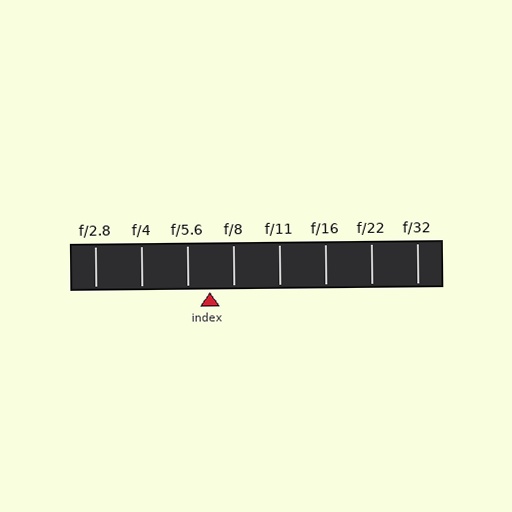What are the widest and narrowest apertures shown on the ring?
The widest aperture shown is f/2.8 and the narrowest is f/32.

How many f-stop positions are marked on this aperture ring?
There are 8 f-stop positions marked.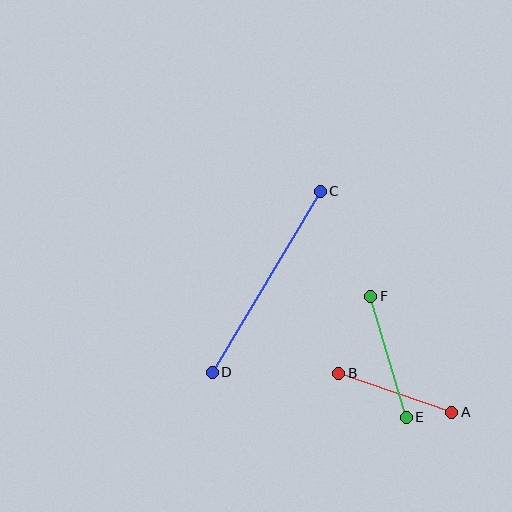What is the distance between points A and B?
The distance is approximately 120 pixels.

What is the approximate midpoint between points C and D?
The midpoint is at approximately (266, 282) pixels.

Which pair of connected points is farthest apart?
Points C and D are farthest apart.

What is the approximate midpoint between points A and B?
The midpoint is at approximately (395, 393) pixels.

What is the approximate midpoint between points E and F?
The midpoint is at approximately (388, 357) pixels.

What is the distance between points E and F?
The distance is approximately 126 pixels.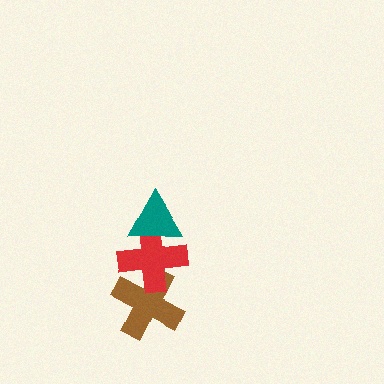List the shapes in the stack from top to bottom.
From top to bottom: the teal triangle, the red cross, the brown cross.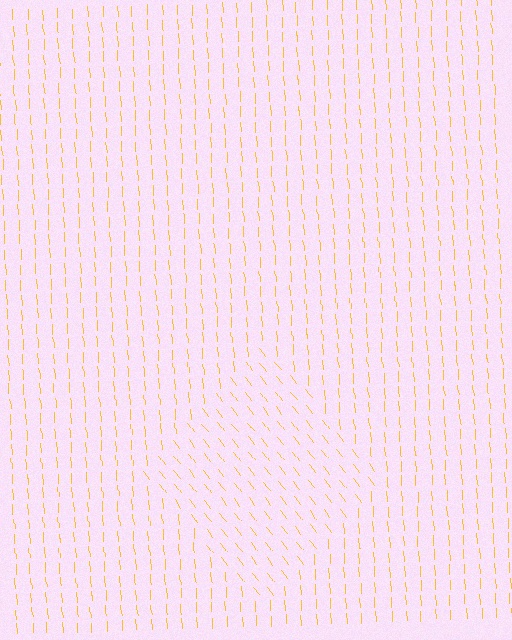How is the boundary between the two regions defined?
The boundary is defined purely by a change in line orientation (approximately 34 degrees difference). All lines are the same color and thickness.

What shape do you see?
I see a diamond.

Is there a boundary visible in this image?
Yes, there is a texture boundary formed by a change in line orientation.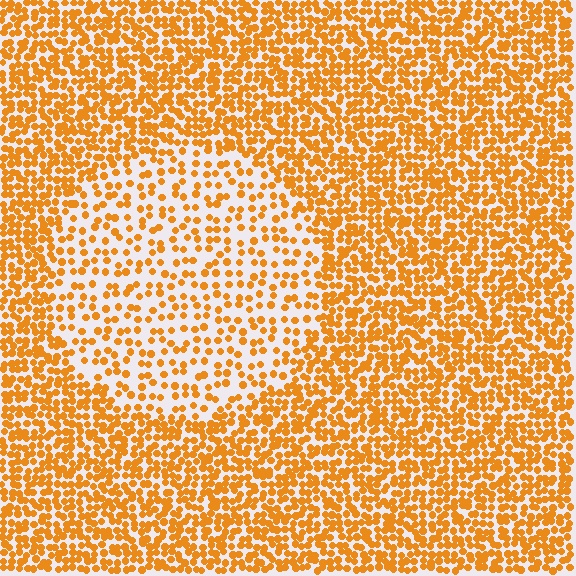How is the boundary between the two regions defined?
The boundary is defined by a change in element density (approximately 2.1x ratio). All elements are the same color, size, and shape.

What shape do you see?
I see a circle.